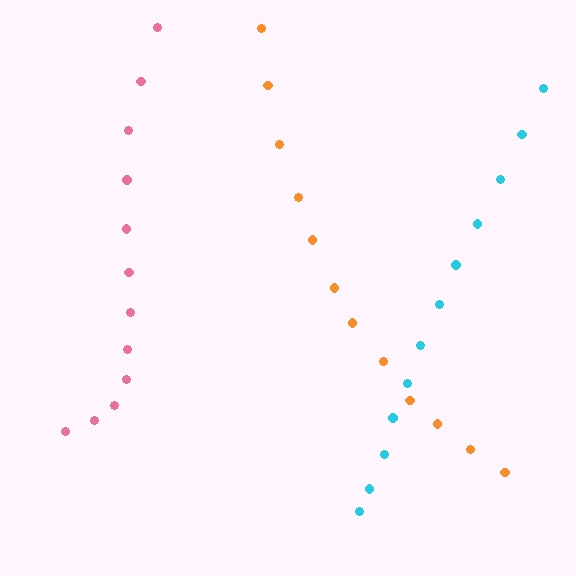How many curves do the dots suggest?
There are 3 distinct paths.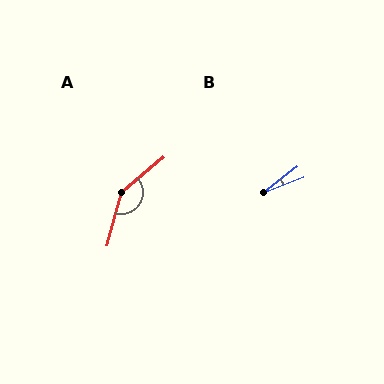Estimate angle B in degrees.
Approximately 18 degrees.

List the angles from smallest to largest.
B (18°), A (145°).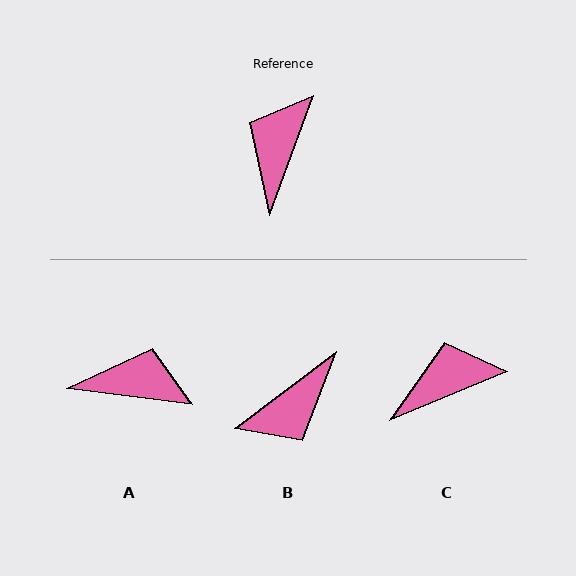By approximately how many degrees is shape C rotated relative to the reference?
Approximately 48 degrees clockwise.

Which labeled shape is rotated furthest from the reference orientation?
B, about 147 degrees away.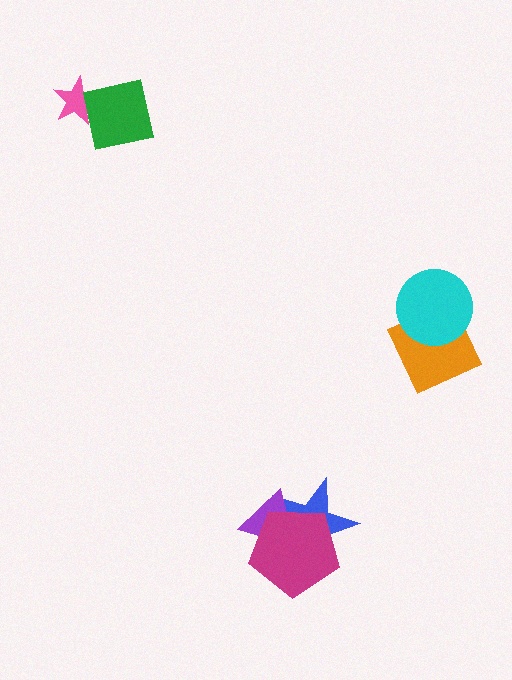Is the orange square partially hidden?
Yes, it is partially covered by another shape.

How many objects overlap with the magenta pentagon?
2 objects overlap with the magenta pentagon.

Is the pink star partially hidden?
Yes, it is partially covered by another shape.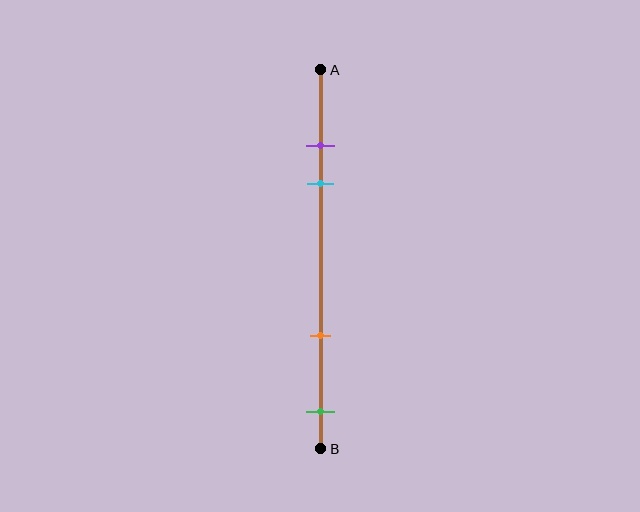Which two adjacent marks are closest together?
The purple and cyan marks are the closest adjacent pair.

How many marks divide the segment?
There are 4 marks dividing the segment.